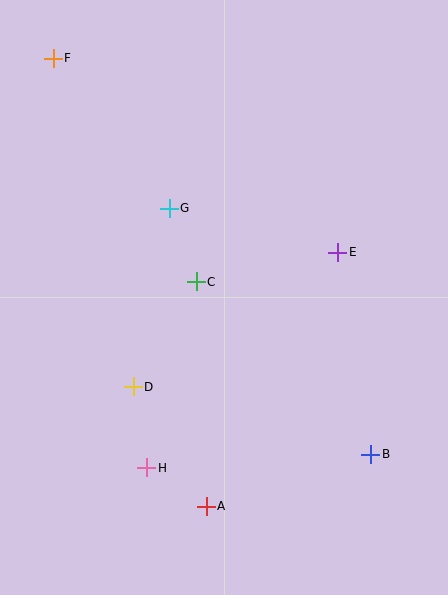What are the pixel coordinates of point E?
Point E is at (338, 252).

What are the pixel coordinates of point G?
Point G is at (169, 208).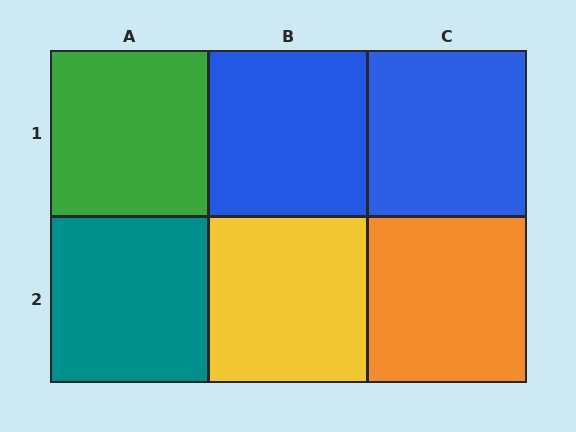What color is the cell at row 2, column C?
Orange.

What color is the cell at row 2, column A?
Teal.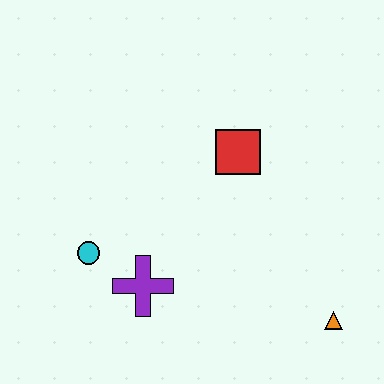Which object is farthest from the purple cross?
The orange triangle is farthest from the purple cross.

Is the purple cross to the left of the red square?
Yes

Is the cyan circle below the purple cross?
No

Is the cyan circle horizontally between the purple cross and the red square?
No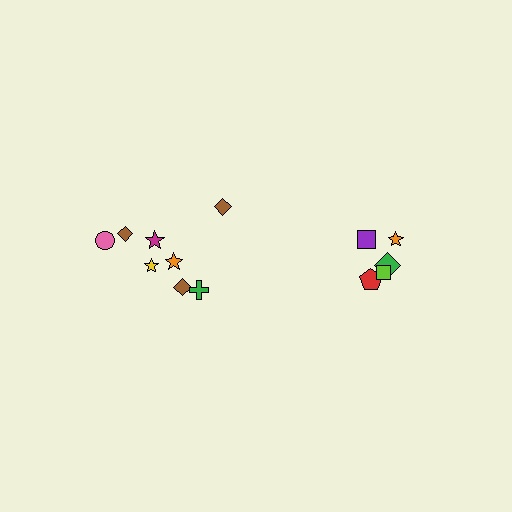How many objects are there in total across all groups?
There are 13 objects.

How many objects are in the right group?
There are 5 objects.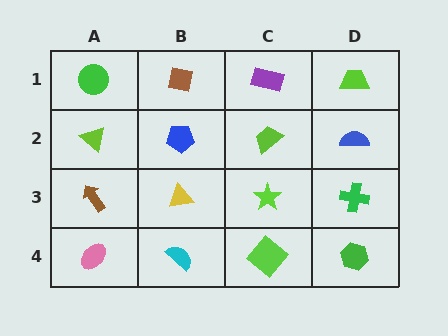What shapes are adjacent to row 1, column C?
A lime trapezoid (row 2, column C), a brown square (row 1, column B), a lime trapezoid (row 1, column D).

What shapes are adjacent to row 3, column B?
A blue pentagon (row 2, column B), a cyan semicircle (row 4, column B), a brown arrow (row 3, column A), a lime star (row 3, column C).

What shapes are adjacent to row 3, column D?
A blue semicircle (row 2, column D), a green hexagon (row 4, column D), a lime star (row 3, column C).